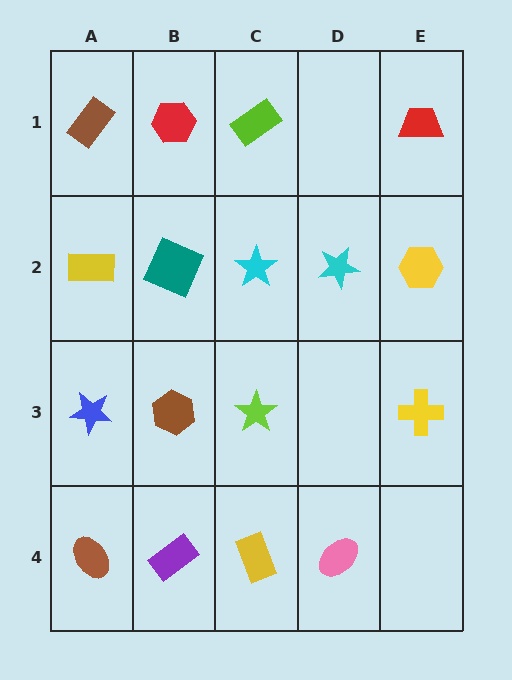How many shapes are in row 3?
4 shapes.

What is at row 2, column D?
A cyan star.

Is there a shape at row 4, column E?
No, that cell is empty.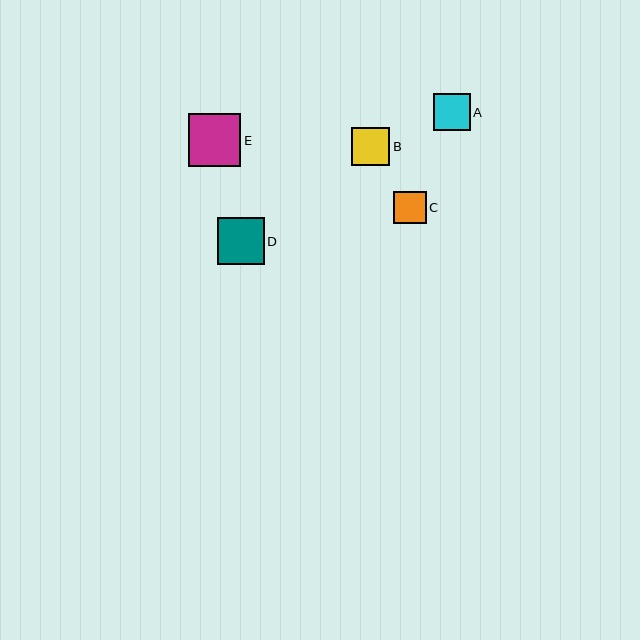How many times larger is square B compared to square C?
Square B is approximately 1.2 times the size of square C.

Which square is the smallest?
Square C is the smallest with a size of approximately 32 pixels.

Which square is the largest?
Square E is the largest with a size of approximately 53 pixels.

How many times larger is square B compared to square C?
Square B is approximately 1.2 times the size of square C.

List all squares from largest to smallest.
From largest to smallest: E, D, B, A, C.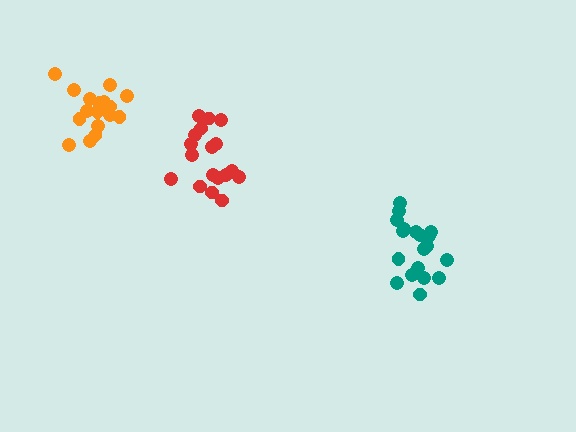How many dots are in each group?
Group 1: 19 dots, Group 2: 18 dots, Group 3: 18 dots (55 total).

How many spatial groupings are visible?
There are 3 spatial groupings.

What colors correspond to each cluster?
The clusters are colored: teal, orange, red.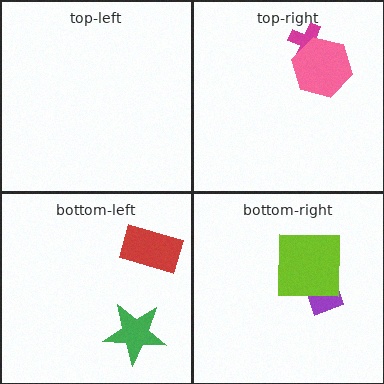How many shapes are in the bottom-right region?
2.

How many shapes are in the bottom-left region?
2.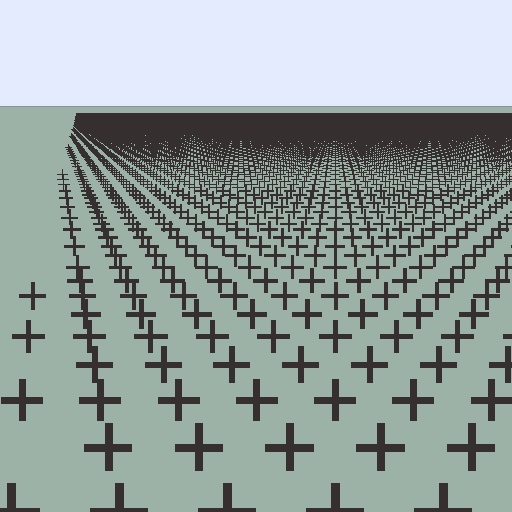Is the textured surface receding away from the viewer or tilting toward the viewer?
The surface is receding away from the viewer. Texture elements get smaller and denser toward the top.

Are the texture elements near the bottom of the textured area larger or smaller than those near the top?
Larger. Near the bottom, elements are closer to the viewer and appear at a bigger on-screen size.